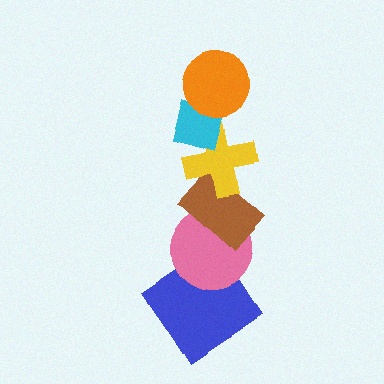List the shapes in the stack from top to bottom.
From top to bottom: the orange circle, the cyan square, the yellow cross, the brown rectangle, the pink circle, the blue diamond.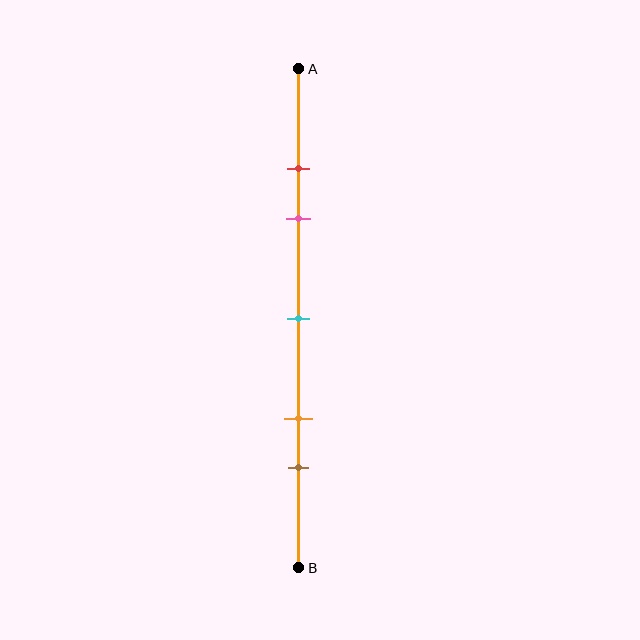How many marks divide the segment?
There are 5 marks dividing the segment.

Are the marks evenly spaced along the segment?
No, the marks are not evenly spaced.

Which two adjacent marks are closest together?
The red and pink marks are the closest adjacent pair.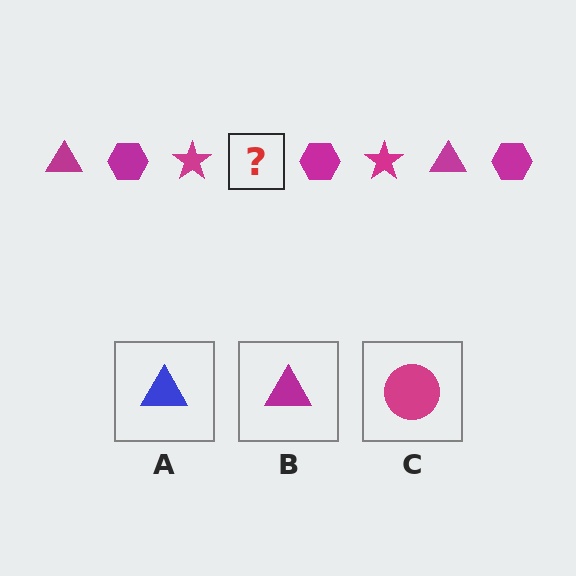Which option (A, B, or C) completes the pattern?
B.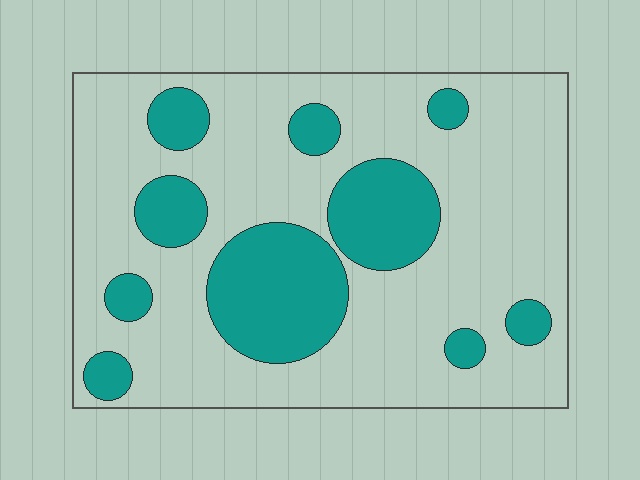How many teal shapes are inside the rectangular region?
10.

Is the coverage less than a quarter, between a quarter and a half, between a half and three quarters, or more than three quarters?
Between a quarter and a half.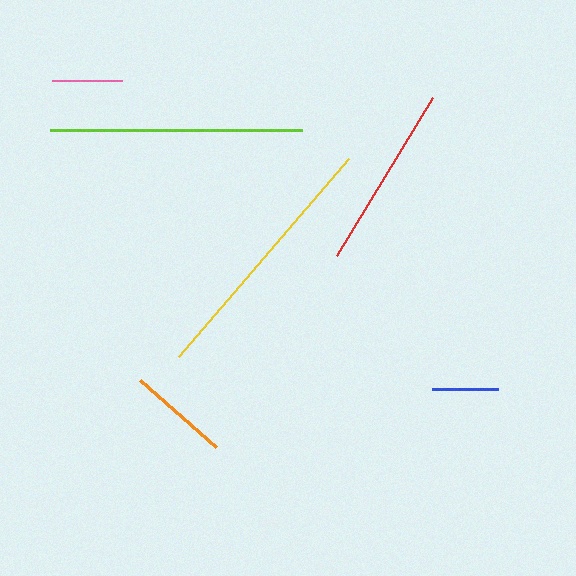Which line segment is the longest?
The yellow line is the longest at approximately 261 pixels.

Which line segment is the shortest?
The blue line is the shortest at approximately 66 pixels.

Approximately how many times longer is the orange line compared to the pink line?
The orange line is approximately 1.4 times the length of the pink line.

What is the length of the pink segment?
The pink segment is approximately 71 pixels long.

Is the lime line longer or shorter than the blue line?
The lime line is longer than the blue line.